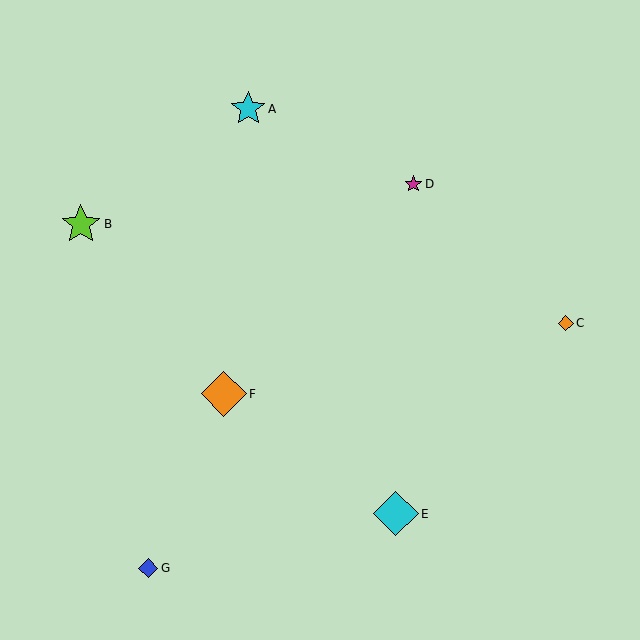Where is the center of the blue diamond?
The center of the blue diamond is at (148, 568).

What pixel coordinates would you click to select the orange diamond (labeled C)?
Click at (566, 323) to select the orange diamond C.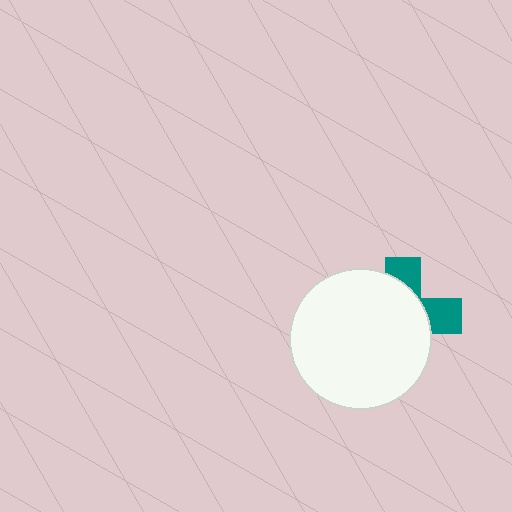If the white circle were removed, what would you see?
You would see the complete teal cross.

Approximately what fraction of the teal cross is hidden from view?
Roughly 69% of the teal cross is hidden behind the white circle.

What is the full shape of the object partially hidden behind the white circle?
The partially hidden object is a teal cross.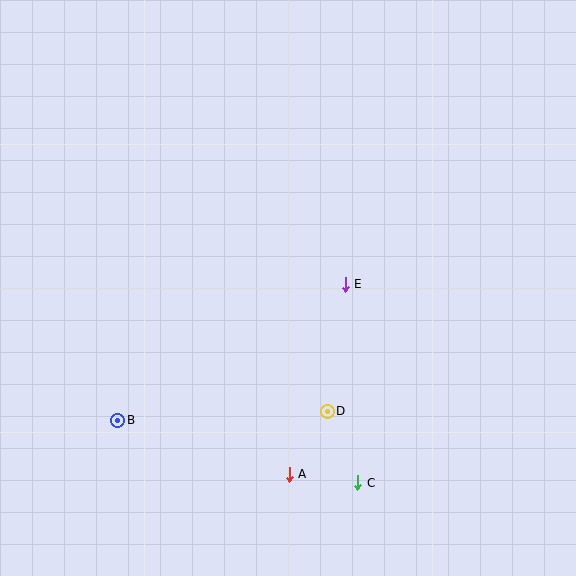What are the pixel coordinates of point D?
Point D is at (327, 411).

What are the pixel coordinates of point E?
Point E is at (345, 284).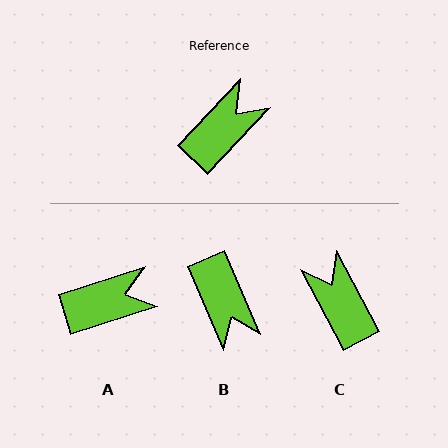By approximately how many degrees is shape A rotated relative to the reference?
Approximately 29 degrees clockwise.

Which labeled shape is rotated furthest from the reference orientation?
B, about 114 degrees away.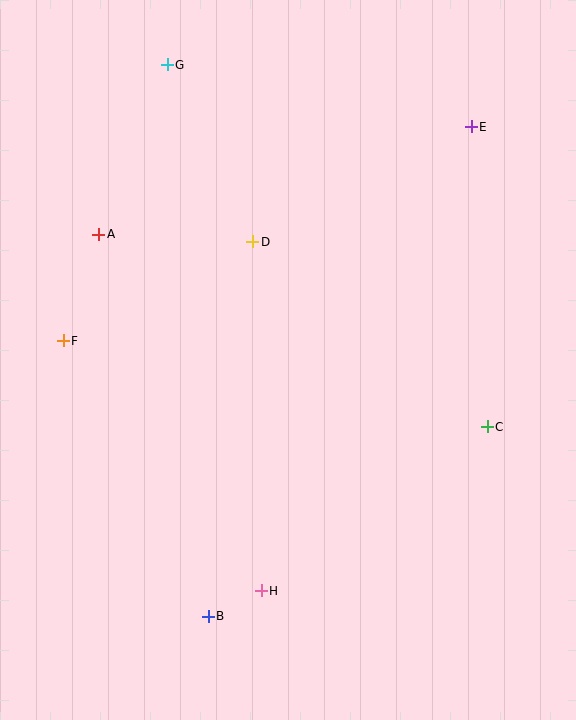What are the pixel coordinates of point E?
Point E is at (471, 127).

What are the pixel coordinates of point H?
Point H is at (261, 591).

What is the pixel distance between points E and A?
The distance between E and A is 388 pixels.